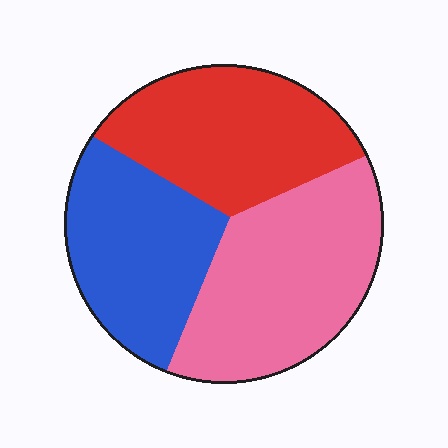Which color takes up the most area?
Pink, at roughly 40%.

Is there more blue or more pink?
Pink.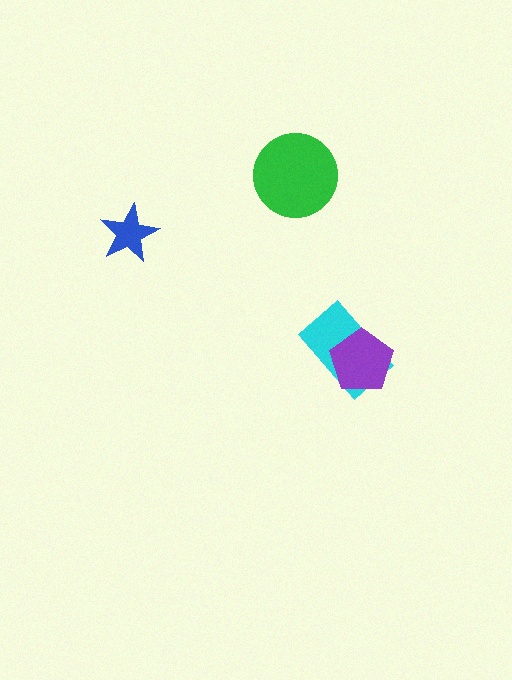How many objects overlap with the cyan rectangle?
1 object overlaps with the cyan rectangle.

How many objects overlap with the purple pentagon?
1 object overlaps with the purple pentagon.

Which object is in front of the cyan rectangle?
The purple pentagon is in front of the cyan rectangle.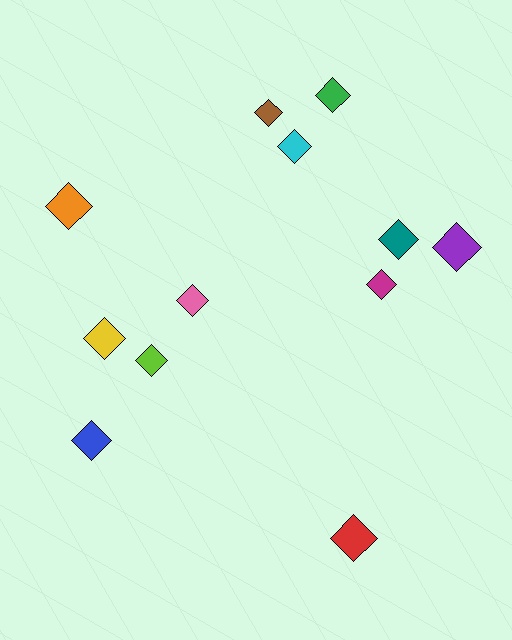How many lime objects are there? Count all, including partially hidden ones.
There is 1 lime object.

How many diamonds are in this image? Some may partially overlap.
There are 12 diamonds.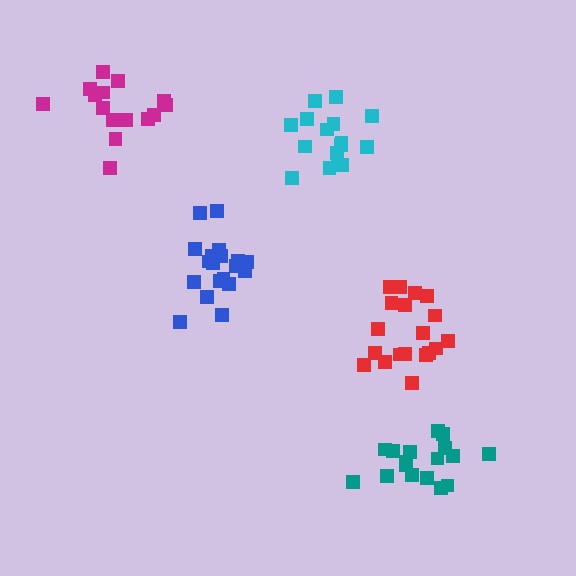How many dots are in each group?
Group 1: 19 dots, Group 2: 19 dots, Group 3: 16 dots, Group 4: 17 dots, Group 5: 15 dots (86 total).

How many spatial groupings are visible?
There are 5 spatial groupings.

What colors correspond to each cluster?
The clusters are colored: red, blue, cyan, teal, magenta.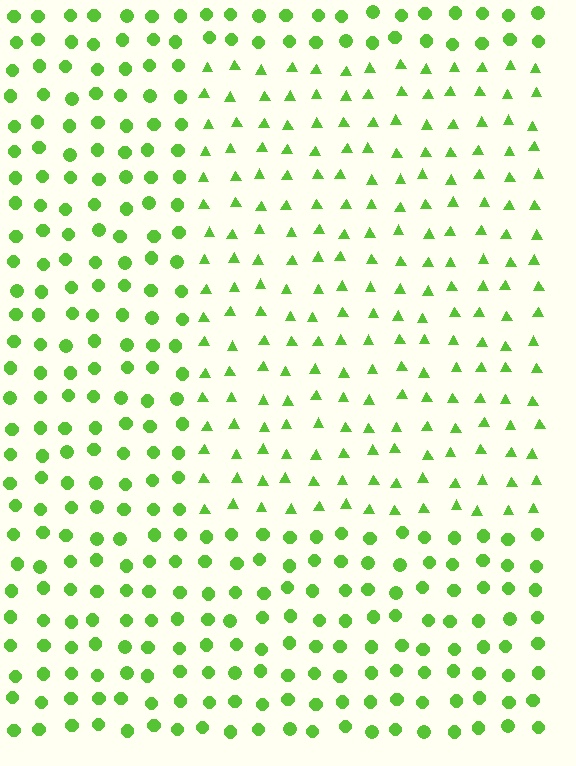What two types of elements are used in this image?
The image uses triangles inside the rectangle region and circles outside it.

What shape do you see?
I see a rectangle.